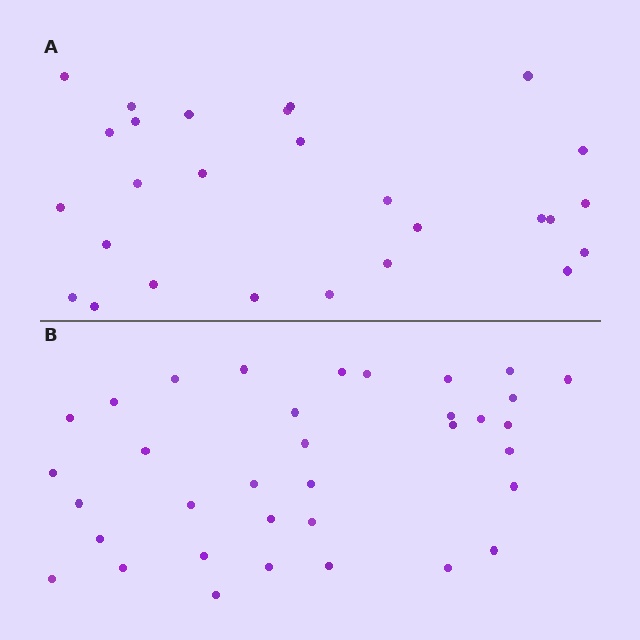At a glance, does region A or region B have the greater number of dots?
Region B (the bottom region) has more dots.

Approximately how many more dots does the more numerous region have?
Region B has roughly 8 or so more dots than region A.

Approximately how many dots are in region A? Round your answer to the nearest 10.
About 30 dots. (The exact count is 27, which rounds to 30.)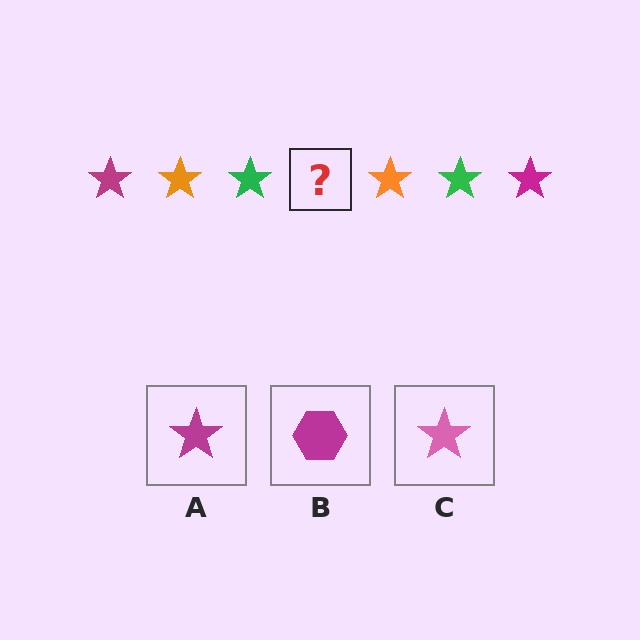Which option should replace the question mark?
Option A.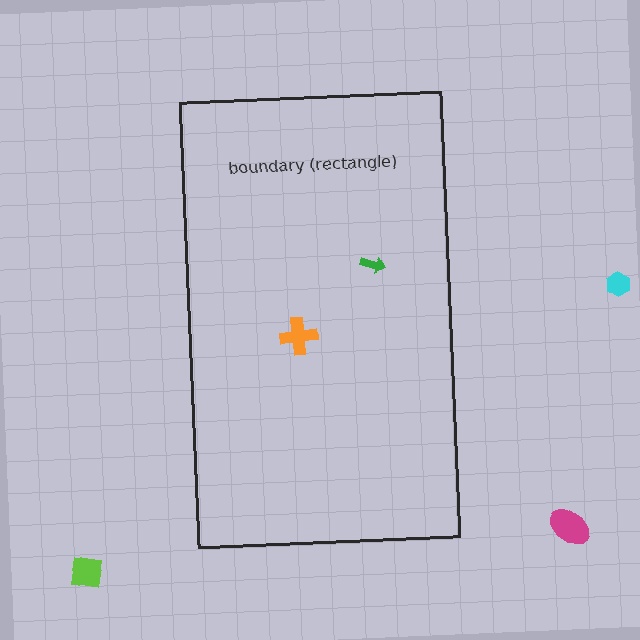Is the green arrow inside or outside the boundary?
Inside.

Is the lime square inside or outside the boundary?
Outside.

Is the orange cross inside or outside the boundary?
Inside.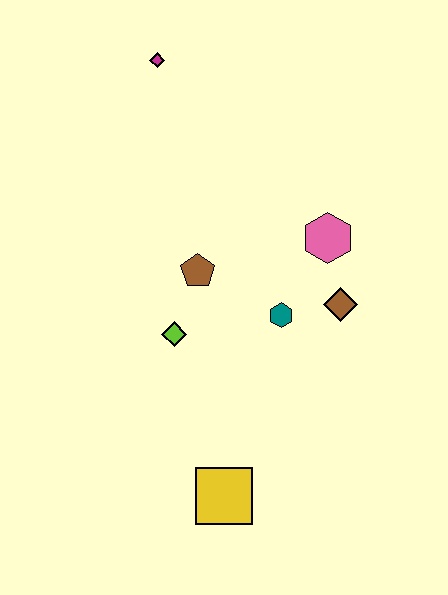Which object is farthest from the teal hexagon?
The magenta diamond is farthest from the teal hexagon.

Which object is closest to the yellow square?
The lime diamond is closest to the yellow square.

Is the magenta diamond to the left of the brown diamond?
Yes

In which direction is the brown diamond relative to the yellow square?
The brown diamond is above the yellow square.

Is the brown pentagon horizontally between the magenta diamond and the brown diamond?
Yes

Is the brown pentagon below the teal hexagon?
No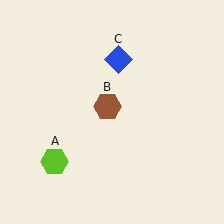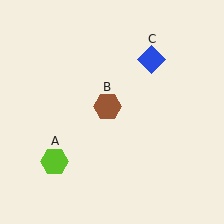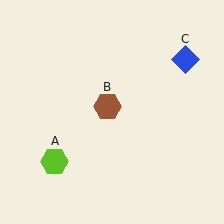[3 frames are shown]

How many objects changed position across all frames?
1 object changed position: blue diamond (object C).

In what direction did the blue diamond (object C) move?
The blue diamond (object C) moved right.